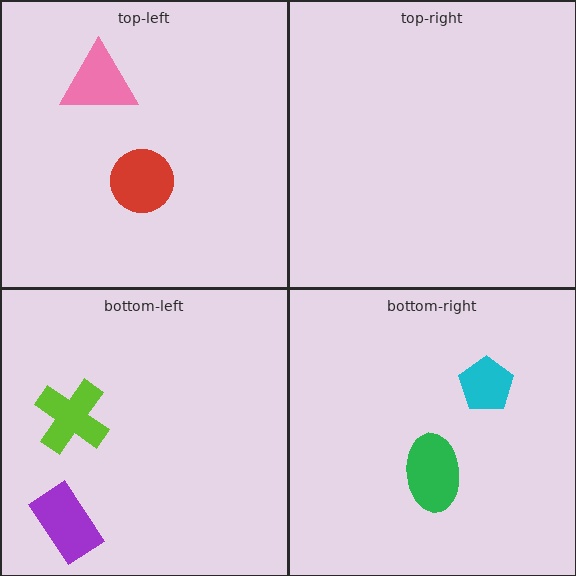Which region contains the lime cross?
The bottom-left region.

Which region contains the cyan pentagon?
The bottom-right region.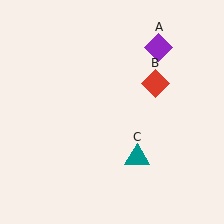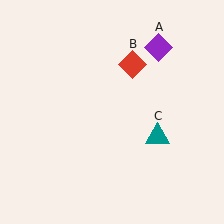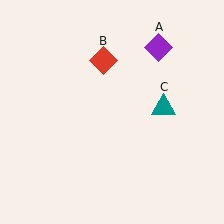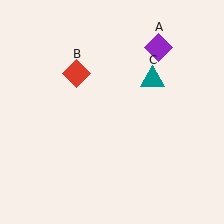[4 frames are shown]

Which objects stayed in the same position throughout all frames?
Purple diamond (object A) remained stationary.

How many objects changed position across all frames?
2 objects changed position: red diamond (object B), teal triangle (object C).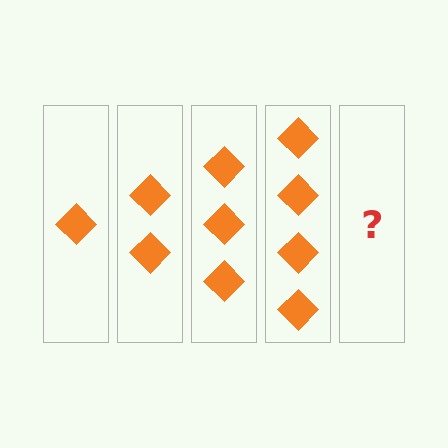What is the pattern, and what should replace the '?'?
The pattern is that each step adds one more diamond. The '?' should be 5 diamonds.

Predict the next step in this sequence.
The next step is 5 diamonds.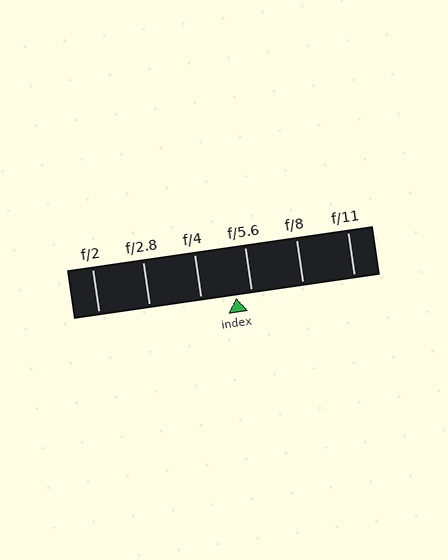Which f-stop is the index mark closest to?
The index mark is closest to f/5.6.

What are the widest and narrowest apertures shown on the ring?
The widest aperture shown is f/2 and the narrowest is f/11.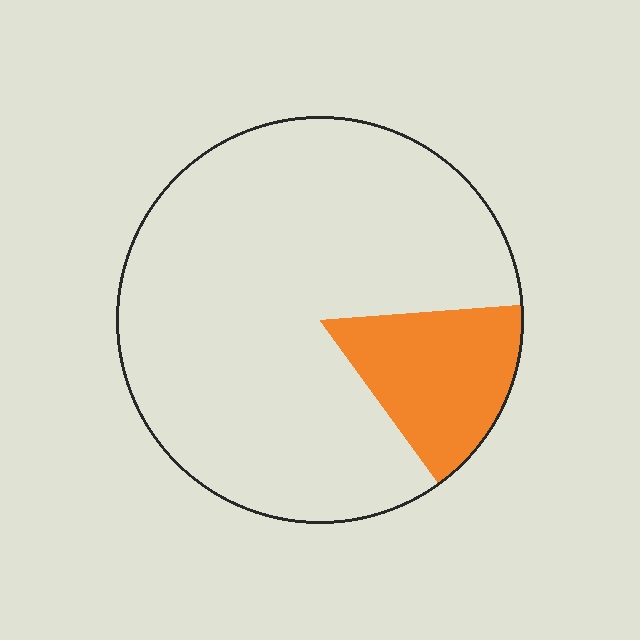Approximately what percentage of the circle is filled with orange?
Approximately 15%.